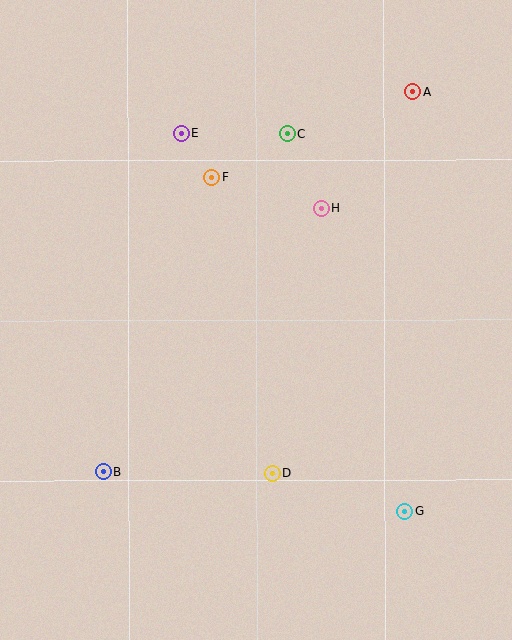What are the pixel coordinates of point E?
Point E is at (181, 133).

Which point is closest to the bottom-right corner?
Point G is closest to the bottom-right corner.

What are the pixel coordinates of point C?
Point C is at (287, 134).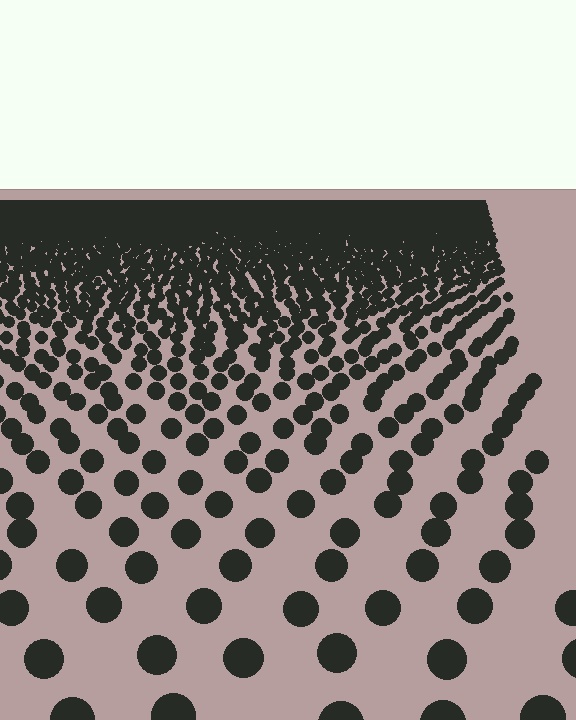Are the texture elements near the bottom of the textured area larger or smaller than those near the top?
Larger. Near the bottom, elements are closer to the viewer and appear at a bigger on-screen size.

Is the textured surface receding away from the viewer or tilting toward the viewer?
The surface is receding away from the viewer. Texture elements get smaller and denser toward the top.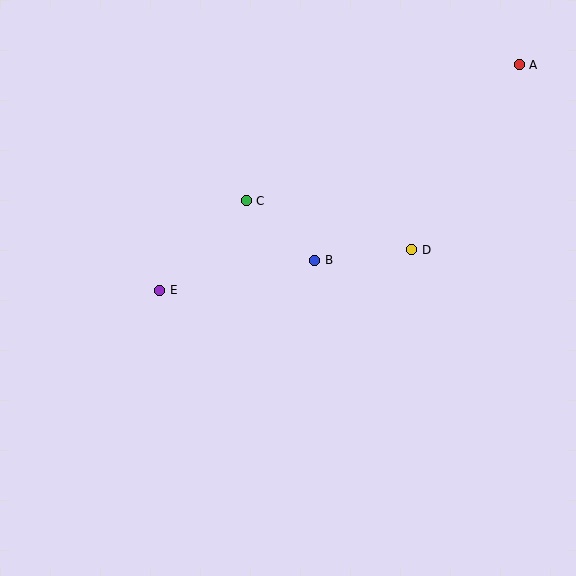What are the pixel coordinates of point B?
Point B is at (315, 260).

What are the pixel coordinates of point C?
Point C is at (246, 201).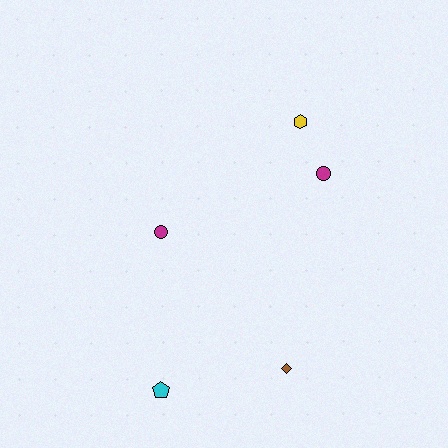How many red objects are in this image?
There are no red objects.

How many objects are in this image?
There are 5 objects.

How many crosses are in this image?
There are no crosses.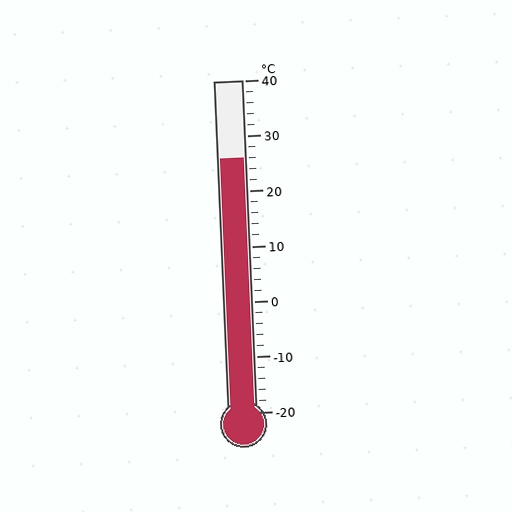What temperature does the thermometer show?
The thermometer shows approximately 26°C.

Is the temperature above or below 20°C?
The temperature is above 20°C.